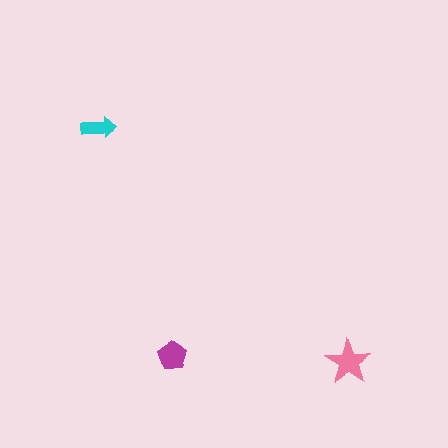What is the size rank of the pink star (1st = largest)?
1st.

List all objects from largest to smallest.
The pink star, the magenta pentagon, the cyan arrow.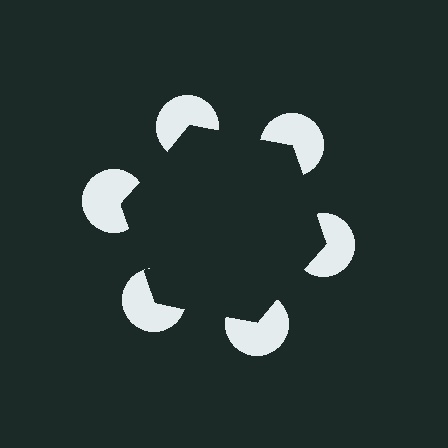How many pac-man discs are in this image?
There are 6 — one at each vertex of the illusory hexagon.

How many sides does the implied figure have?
6 sides.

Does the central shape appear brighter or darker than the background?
It typically appears slightly darker than the background, even though no actual brightness change is drawn.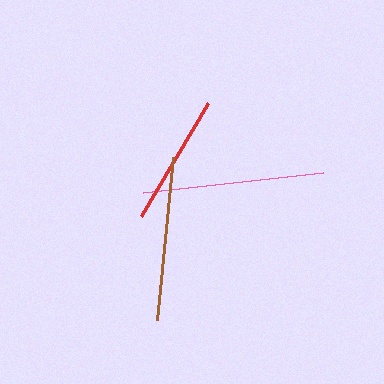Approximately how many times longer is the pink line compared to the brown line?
The pink line is approximately 1.1 times the length of the brown line.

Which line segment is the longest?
The pink line is the longest at approximately 181 pixels.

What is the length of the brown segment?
The brown segment is approximately 164 pixels long.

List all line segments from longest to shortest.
From longest to shortest: pink, brown, red.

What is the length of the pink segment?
The pink segment is approximately 181 pixels long.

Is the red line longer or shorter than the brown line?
The brown line is longer than the red line.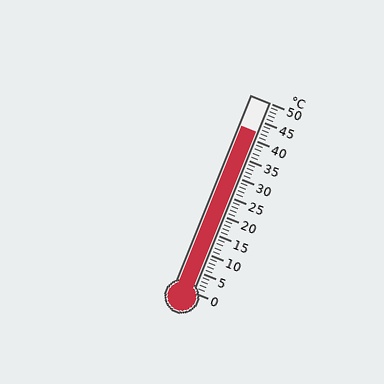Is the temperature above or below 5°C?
The temperature is above 5°C.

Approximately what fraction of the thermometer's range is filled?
The thermometer is filled to approximately 85% of its range.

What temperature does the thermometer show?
The thermometer shows approximately 42°C.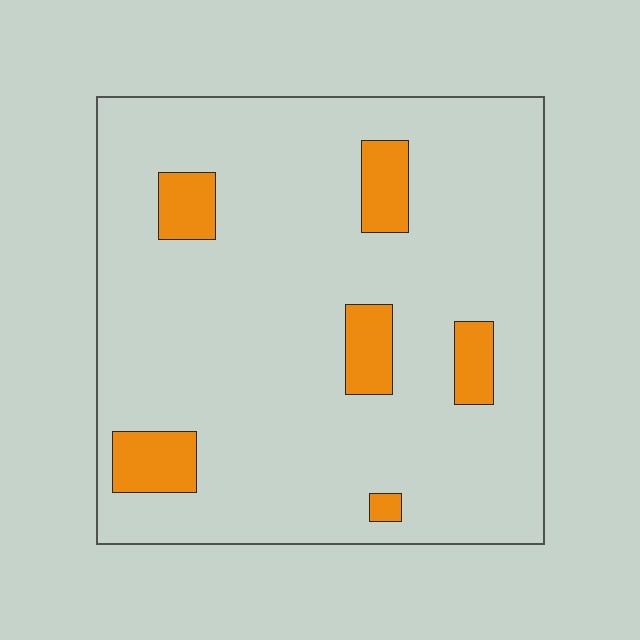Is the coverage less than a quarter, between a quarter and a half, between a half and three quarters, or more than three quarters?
Less than a quarter.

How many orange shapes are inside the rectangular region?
6.